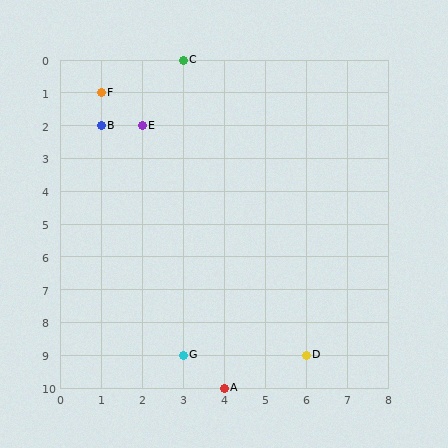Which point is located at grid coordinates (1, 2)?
Point B is at (1, 2).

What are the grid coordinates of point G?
Point G is at grid coordinates (3, 9).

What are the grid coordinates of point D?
Point D is at grid coordinates (6, 9).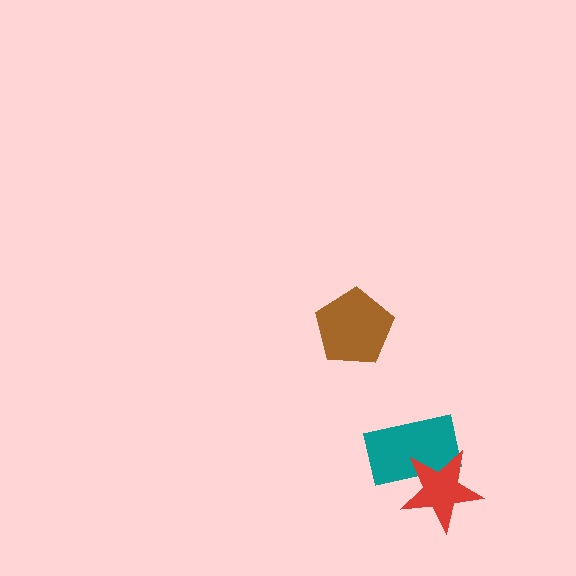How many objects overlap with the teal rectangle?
1 object overlaps with the teal rectangle.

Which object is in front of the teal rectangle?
The red star is in front of the teal rectangle.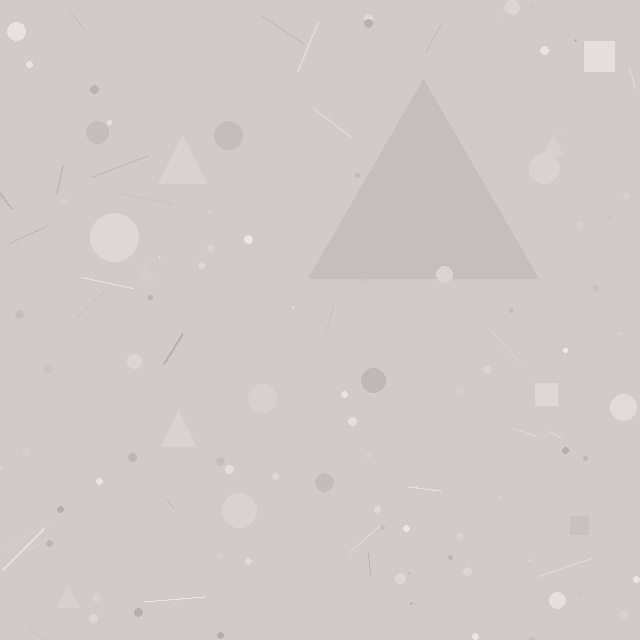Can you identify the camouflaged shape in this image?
The camouflaged shape is a triangle.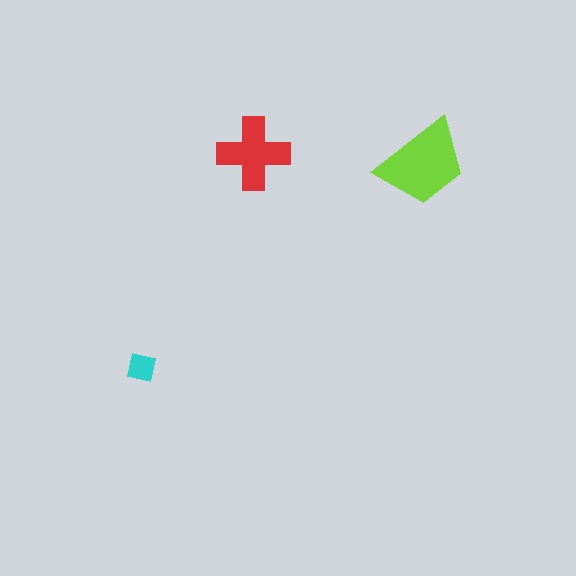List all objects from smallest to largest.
The cyan square, the red cross, the lime trapezoid.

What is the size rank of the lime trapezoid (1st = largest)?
1st.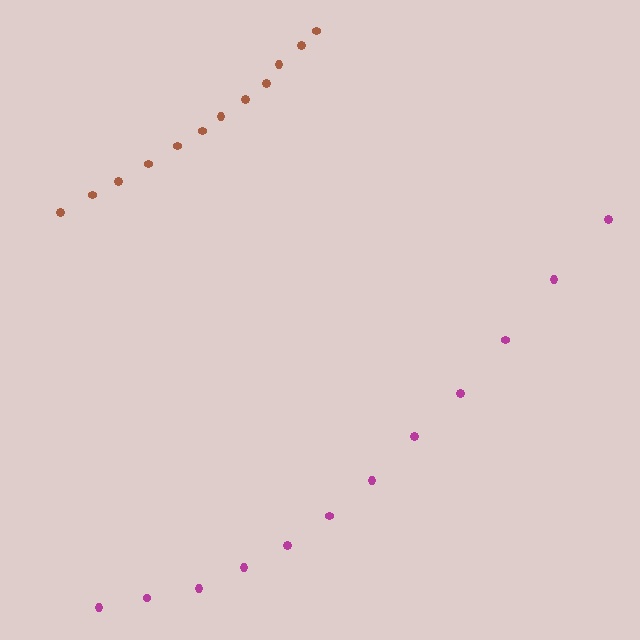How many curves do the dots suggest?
There are 2 distinct paths.